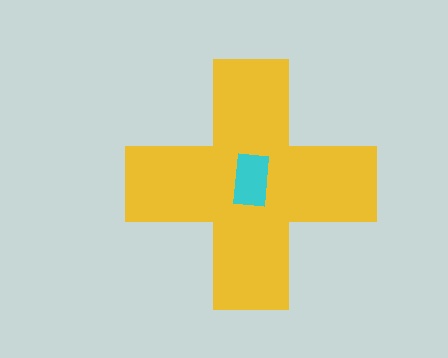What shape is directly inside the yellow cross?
The cyan rectangle.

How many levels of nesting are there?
2.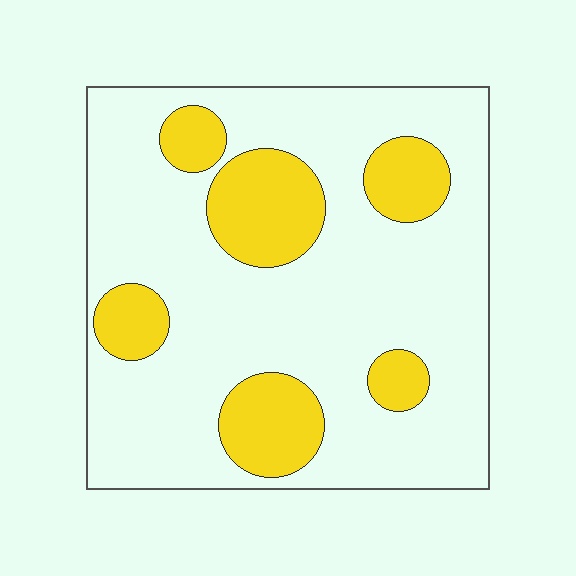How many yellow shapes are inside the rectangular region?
6.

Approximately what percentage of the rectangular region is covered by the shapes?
Approximately 25%.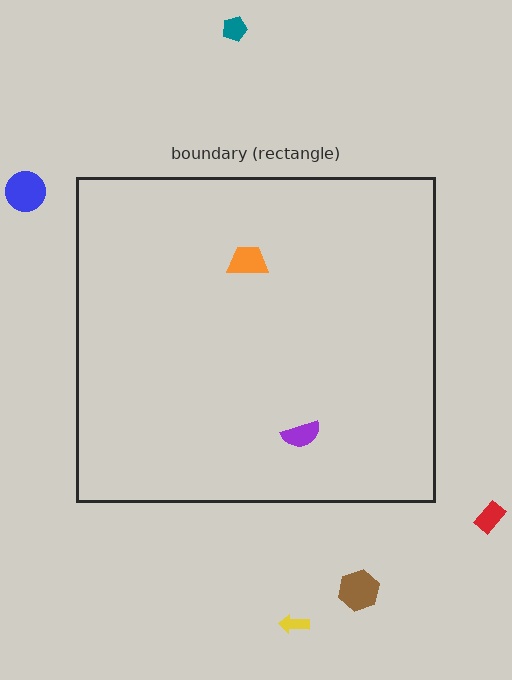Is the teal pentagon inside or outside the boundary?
Outside.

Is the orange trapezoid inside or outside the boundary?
Inside.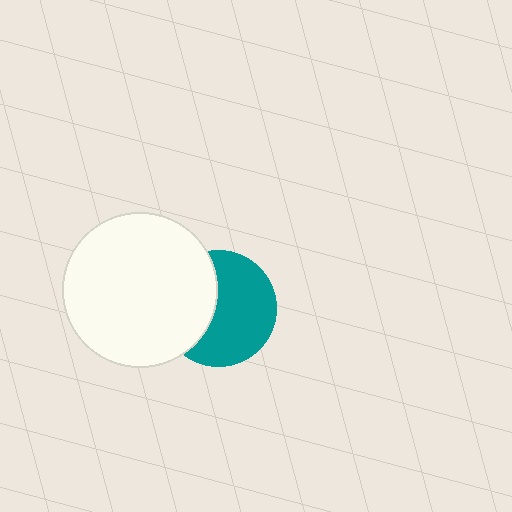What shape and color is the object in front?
The object in front is a white circle.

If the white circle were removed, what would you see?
You would see the complete teal circle.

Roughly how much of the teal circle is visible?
About half of it is visible (roughly 61%).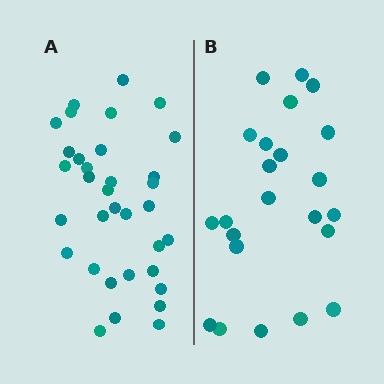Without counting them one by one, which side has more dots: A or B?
Region A (the left region) has more dots.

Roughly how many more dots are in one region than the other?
Region A has roughly 12 or so more dots than region B.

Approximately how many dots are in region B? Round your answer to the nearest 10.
About 20 dots. (The exact count is 23, which rounds to 20.)